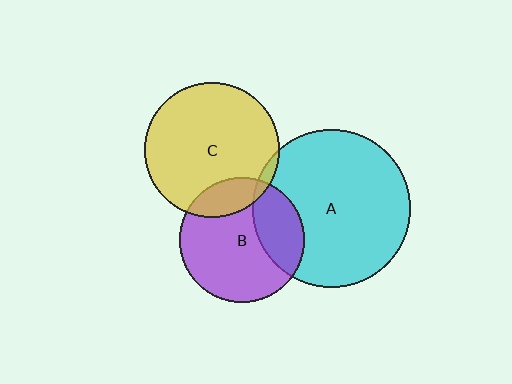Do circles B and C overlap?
Yes.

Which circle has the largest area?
Circle A (cyan).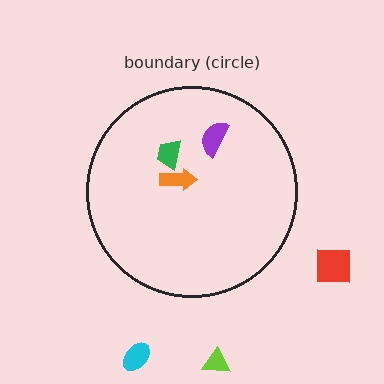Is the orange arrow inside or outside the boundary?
Inside.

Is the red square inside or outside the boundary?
Outside.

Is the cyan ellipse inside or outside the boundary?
Outside.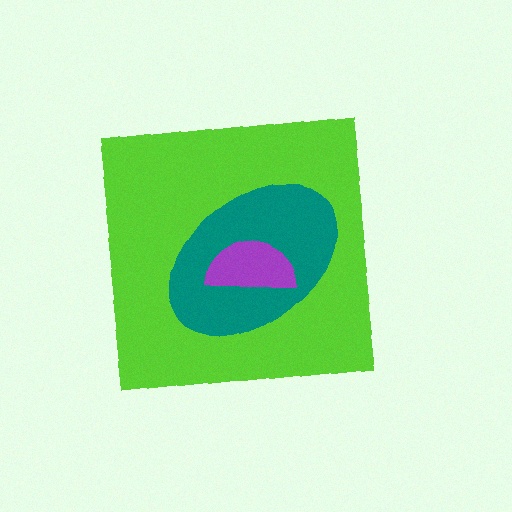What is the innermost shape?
The purple semicircle.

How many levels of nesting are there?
3.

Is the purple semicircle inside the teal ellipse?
Yes.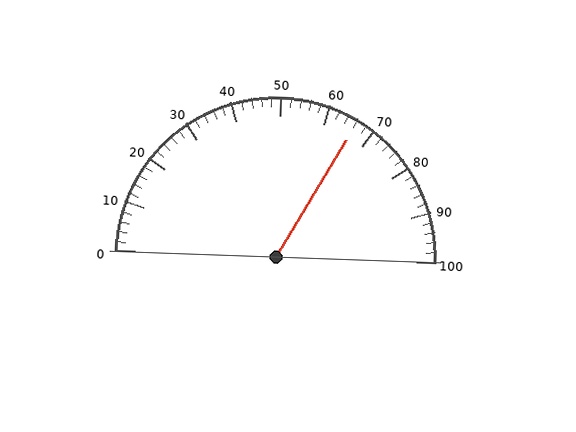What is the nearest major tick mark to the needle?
The nearest major tick mark is 70.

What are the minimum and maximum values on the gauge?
The gauge ranges from 0 to 100.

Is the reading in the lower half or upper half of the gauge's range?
The reading is in the upper half of the range (0 to 100).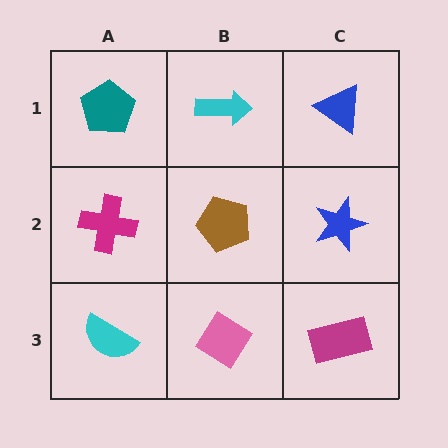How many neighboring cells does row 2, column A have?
3.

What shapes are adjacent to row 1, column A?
A magenta cross (row 2, column A), a cyan arrow (row 1, column B).